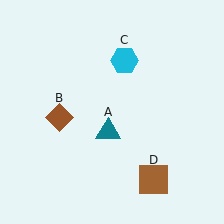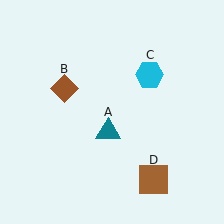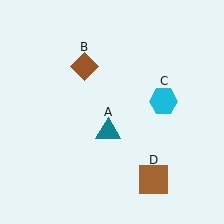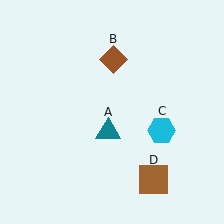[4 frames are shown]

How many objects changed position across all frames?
2 objects changed position: brown diamond (object B), cyan hexagon (object C).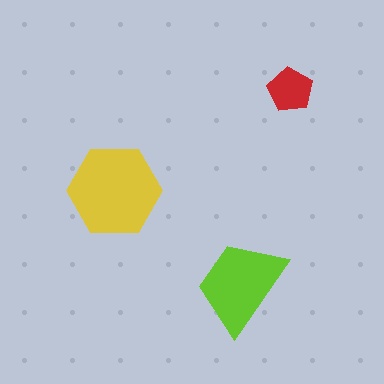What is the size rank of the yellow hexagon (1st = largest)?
1st.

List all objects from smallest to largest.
The red pentagon, the lime trapezoid, the yellow hexagon.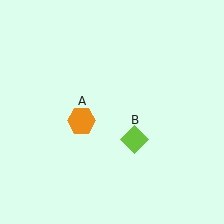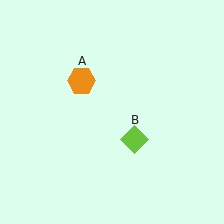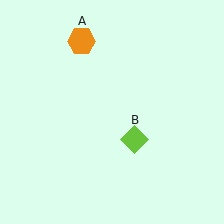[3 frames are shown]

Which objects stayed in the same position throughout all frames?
Lime diamond (object B) remained stationary.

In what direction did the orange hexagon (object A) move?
The orange hexagon (object A) moved up.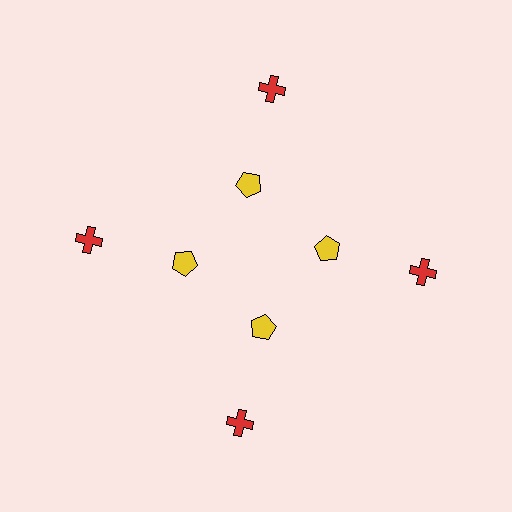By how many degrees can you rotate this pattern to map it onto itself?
The pattern maps onto itself every 90 degrees of rotation.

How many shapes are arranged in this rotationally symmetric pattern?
There are 8 shapes, arranged in 4 groups of 2.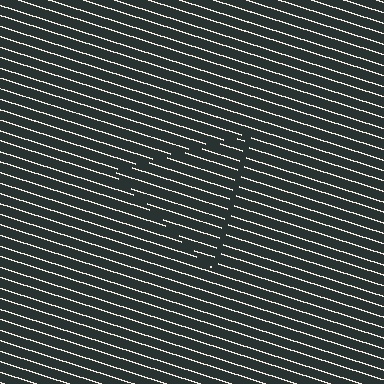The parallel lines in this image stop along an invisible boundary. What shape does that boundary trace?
An illusory triangle. The interior of the shape contains the same grating, shifted by half a period — the contour is defined by the phase discontinuity where line-ends from the inner and outer gratings abut.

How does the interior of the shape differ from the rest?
The interior of the shape contains the same grating, shifted by half a period — the contour is defined by the phase discontinuity where line-ends from the inner and outer gratings abut.